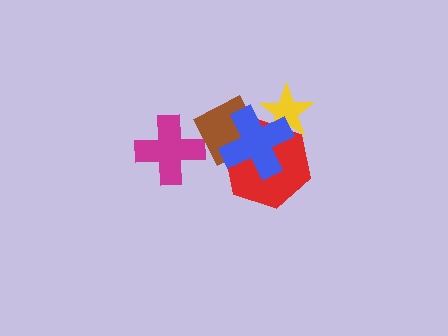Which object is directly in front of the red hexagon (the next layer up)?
The yellow star is directly in front of the red hexagon.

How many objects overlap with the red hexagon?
3 objects overlap with the red hexagon.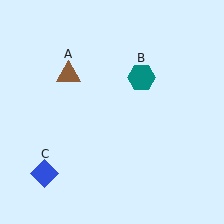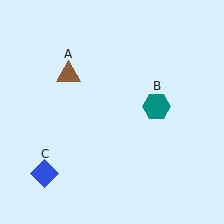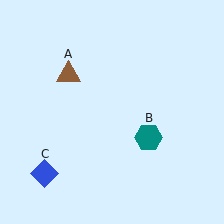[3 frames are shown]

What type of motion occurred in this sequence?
The teal hexagon (object B) rotated clockwise around the center of the scene.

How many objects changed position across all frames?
1 object changed position: teal hexagon (object B).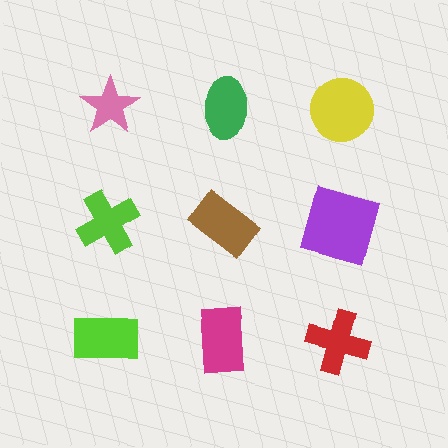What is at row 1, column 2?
A green ellipse.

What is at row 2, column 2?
A brown rectangle.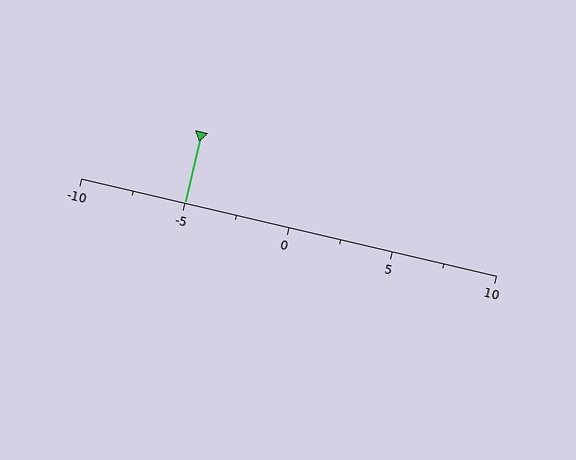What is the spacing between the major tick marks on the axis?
The major ticks are spaced 5 apart.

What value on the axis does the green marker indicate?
The marker indicates approximately -5.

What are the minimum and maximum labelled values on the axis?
The axis runs from -10 to 10.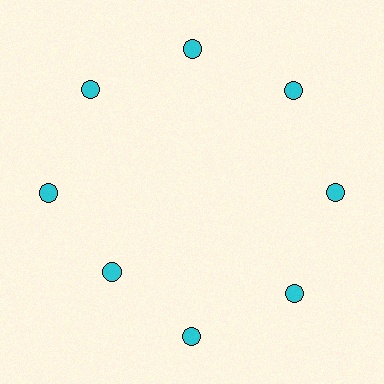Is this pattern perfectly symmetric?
No. The 8 cyan circles are arranged in a ring, but one element near the 8 o'clock position is pulled inward toward the center, breaking the 8-fold rotational symmetry.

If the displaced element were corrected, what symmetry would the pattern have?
It would have 8-fold rotational symmetry — the pattern would map onto itself every 45 degrees.